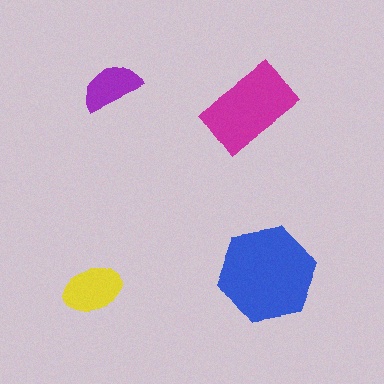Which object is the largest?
The blue hexagon.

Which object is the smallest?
The purple semicircle.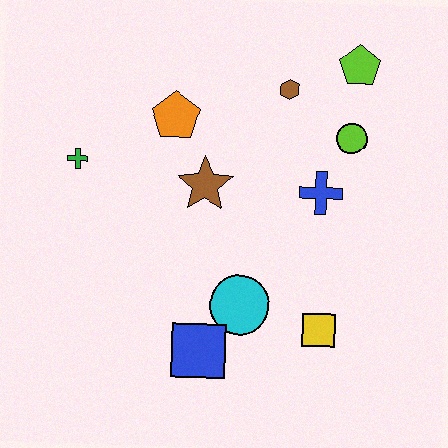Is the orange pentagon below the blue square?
No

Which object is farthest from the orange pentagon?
The yellow square is farthest from the orange pentagon.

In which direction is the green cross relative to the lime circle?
The green cross is to the left of the lime circle.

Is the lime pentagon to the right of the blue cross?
Yes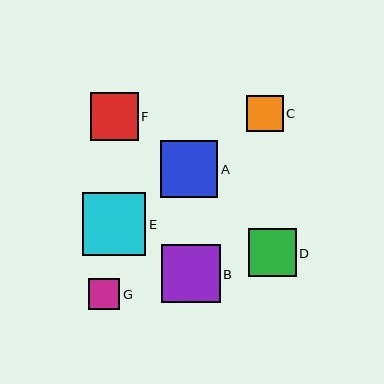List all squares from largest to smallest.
From largest to smallest: E, B, A, D, F, C, G.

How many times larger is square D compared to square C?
Square D is approximately 1.3 times the size of square C.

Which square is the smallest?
Square G is the smallest with a size of approximately 31 pixels.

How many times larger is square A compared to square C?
Square A is approximately 1.6 times the size of square C.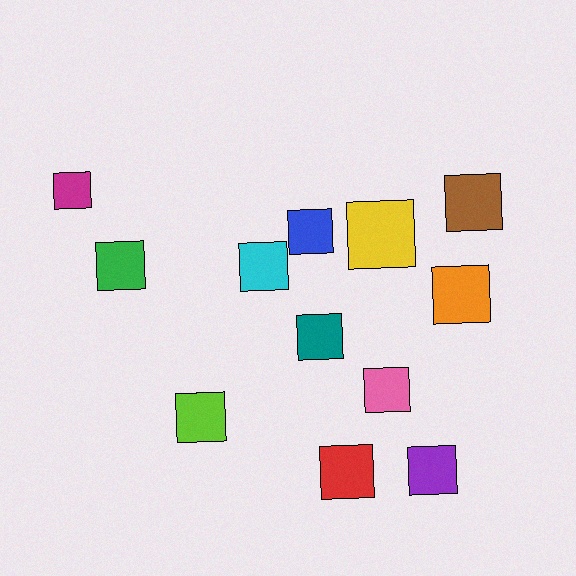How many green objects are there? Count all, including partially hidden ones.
There is 1 green object.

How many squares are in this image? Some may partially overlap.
There are 12 squares.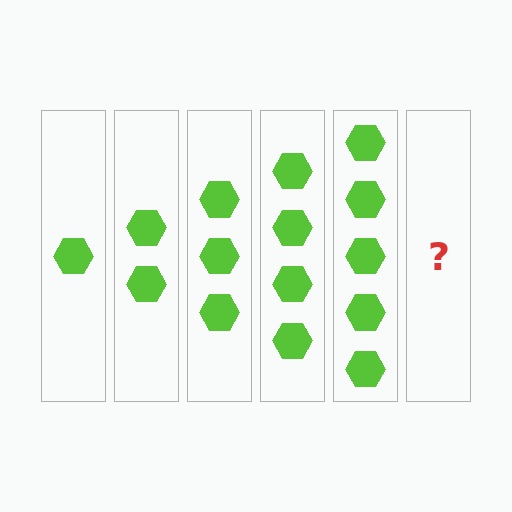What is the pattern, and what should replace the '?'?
The pattern is that each step adds one more hexagon. The '?' should be 6 hexagons.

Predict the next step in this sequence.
The next step is 6 hexagons.